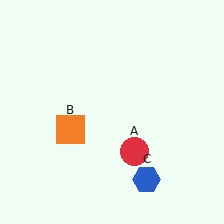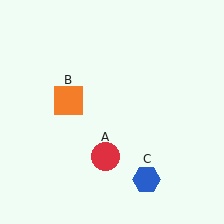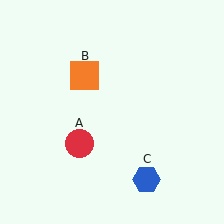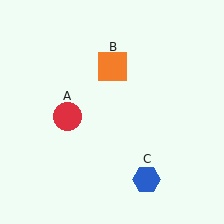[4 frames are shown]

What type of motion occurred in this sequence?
The red circle (object A), orange square (object B) rotated clockwise around the center of the scene.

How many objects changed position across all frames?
2 objects changed position: red circle (object A), orange square (object B).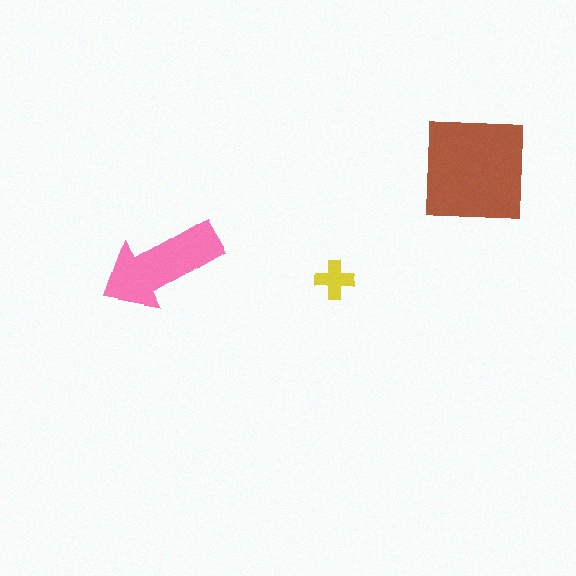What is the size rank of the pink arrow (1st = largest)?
2nd.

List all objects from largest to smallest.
The brown square, the pink arrow, the yellow cross.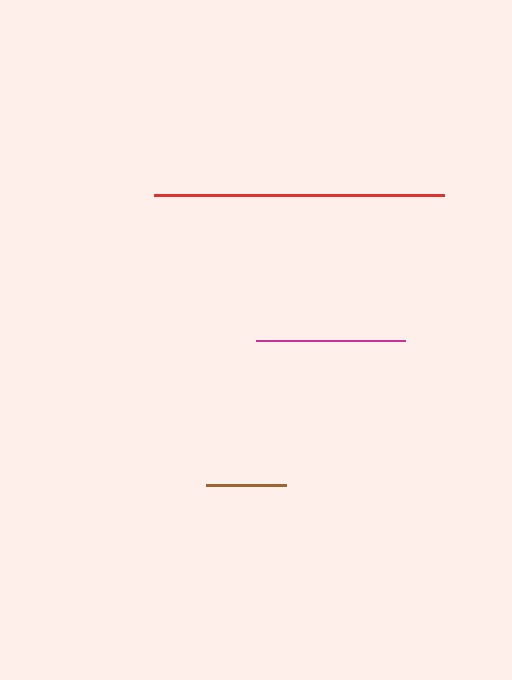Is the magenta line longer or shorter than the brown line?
The magenta line is longer than the brown line.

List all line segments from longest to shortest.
From longest to shortest: red, magenta, brown.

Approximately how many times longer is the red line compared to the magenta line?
The red line is approximately 1.9 times the length of the magenta line.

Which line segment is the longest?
The red line is the longest at approximately 290 pixels.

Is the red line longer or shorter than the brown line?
The red line is longer than the brown line.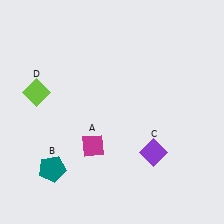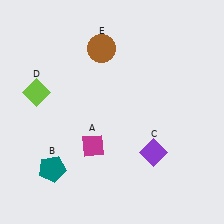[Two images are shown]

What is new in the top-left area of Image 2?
A brown circle (E) was added in the top-left area of Image 2.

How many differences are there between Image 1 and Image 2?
There is 1 difference between the two images.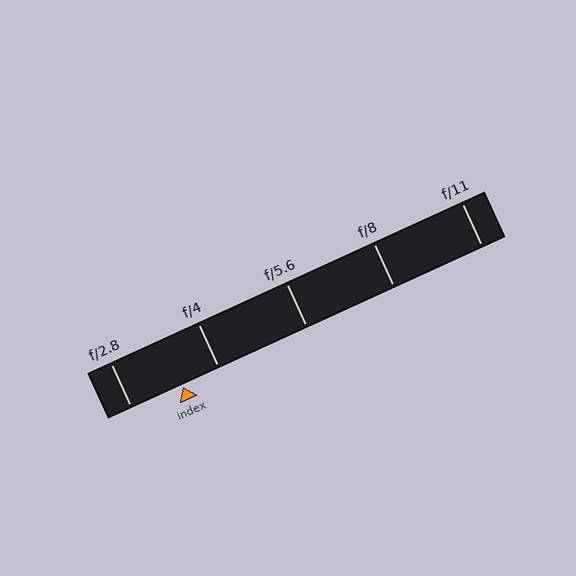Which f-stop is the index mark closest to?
The index mark is closest to f/4.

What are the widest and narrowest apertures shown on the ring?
The widest aperture shown is f/2.8 and the narrowest is f/11.